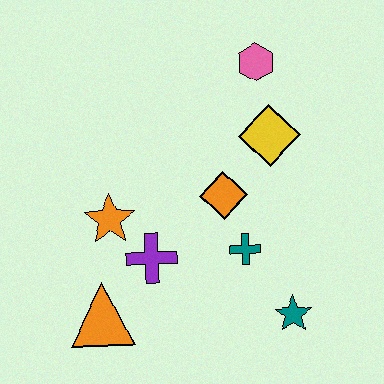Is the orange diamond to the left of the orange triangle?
No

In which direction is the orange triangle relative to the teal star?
The orange triangle is to the left of the teal star.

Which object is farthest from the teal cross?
The pink hexagon is farthest from the teal cross.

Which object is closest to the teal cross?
The orange diamond is closest to the teal cross.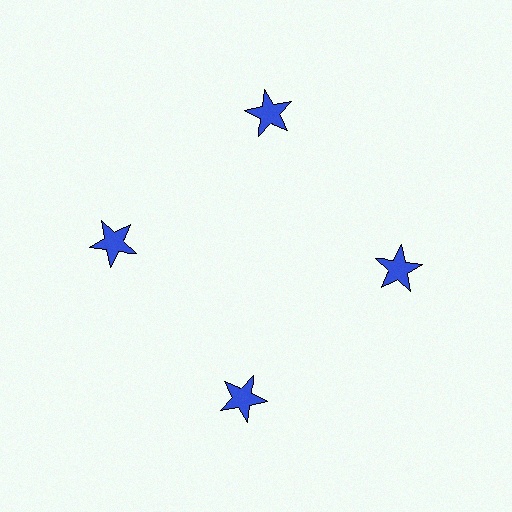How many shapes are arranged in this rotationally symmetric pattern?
There are 4 shapes, arranged in 4 groups of 1.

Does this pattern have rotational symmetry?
Yes, this pattern has 4-fold rotational symmetry. It looks the same after rotating 90 degrees around the center.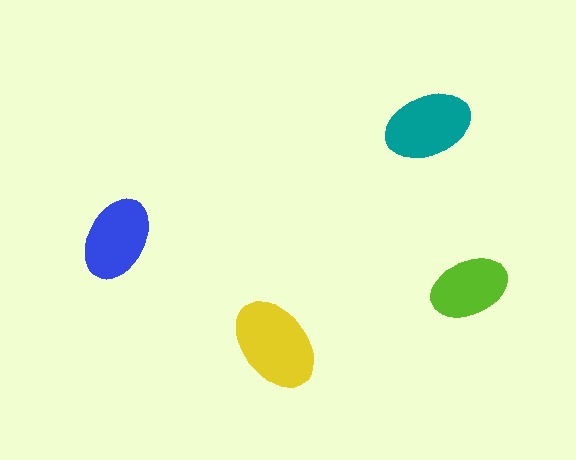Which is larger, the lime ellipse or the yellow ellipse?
The yellow one.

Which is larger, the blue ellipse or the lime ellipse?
The blue one.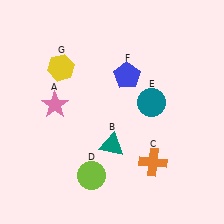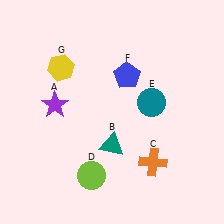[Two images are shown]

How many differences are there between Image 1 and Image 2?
There is 1 difference between the two images.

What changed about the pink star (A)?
In Image 1, A is pink. In Image 2, it changed to purple.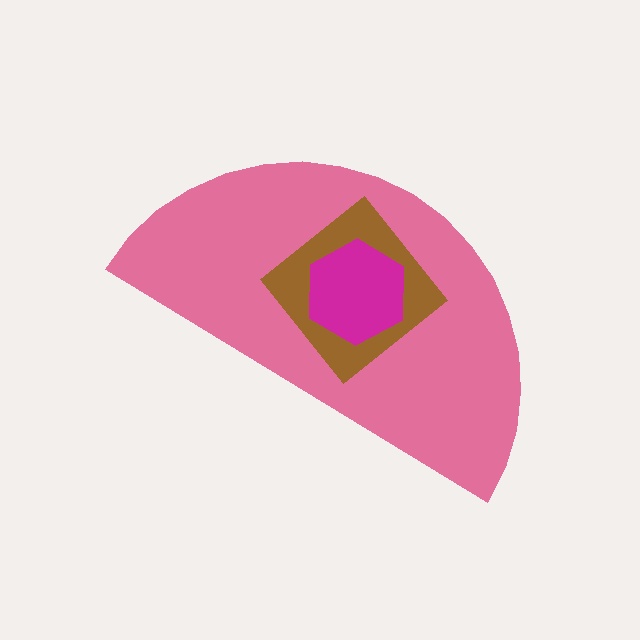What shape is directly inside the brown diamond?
The magenta hexagon.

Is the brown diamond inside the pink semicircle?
Yes.